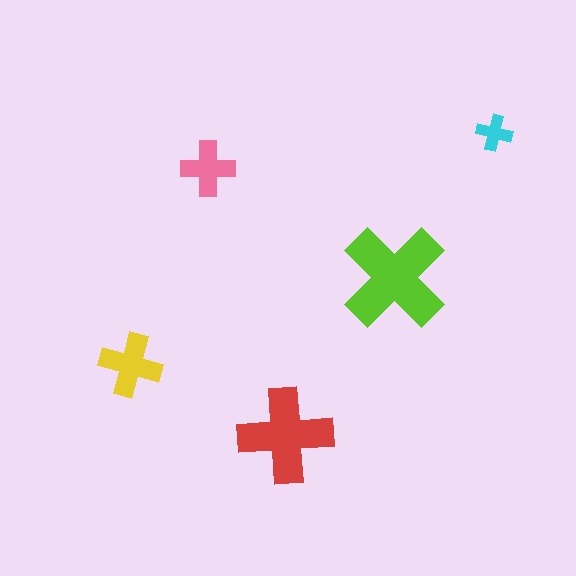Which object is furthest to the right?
The cyan cross is rightmost.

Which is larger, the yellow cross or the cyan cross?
The yellow one.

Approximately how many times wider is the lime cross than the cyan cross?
About 3 times wider.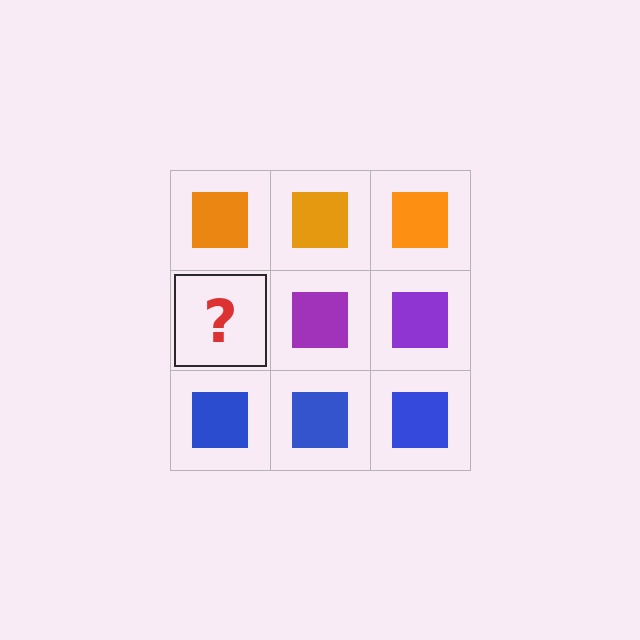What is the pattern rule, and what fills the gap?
The rule is that each row has a consistent color. The gap should be filled with a purple square.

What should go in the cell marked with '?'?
The missing cell should contain a purple square.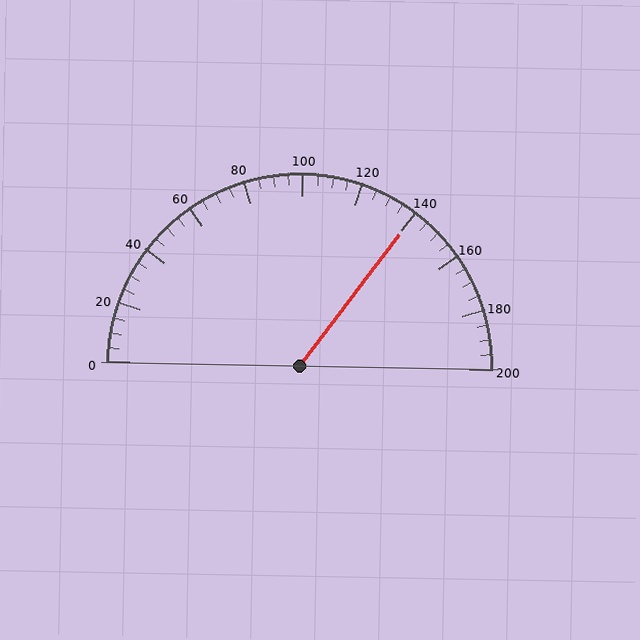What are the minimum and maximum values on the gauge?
The gauge ranges from 0 to 200.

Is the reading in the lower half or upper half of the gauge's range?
The reading is in the upper half of the range (0 to 200).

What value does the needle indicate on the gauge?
The needle indicates approximately 140.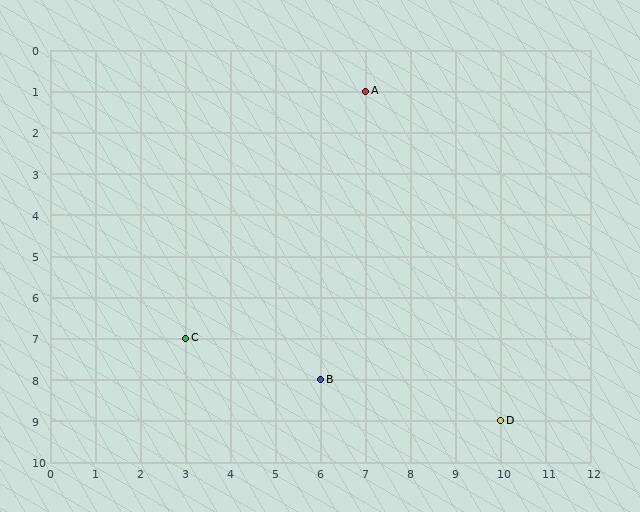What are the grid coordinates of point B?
Point B is at grid coordinates (6, 8).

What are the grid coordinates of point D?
Point D is at grid coordinates (10, 9).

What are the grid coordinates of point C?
Point C is at grid coordinates (3, 7).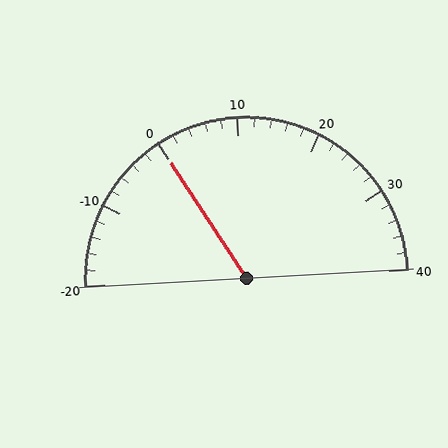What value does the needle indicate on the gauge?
The needle indicates approximately 0.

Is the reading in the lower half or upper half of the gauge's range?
The reading is in the lower half of the range (-20 to 40).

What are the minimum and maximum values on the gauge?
The gauge ranges from -20 to 40.